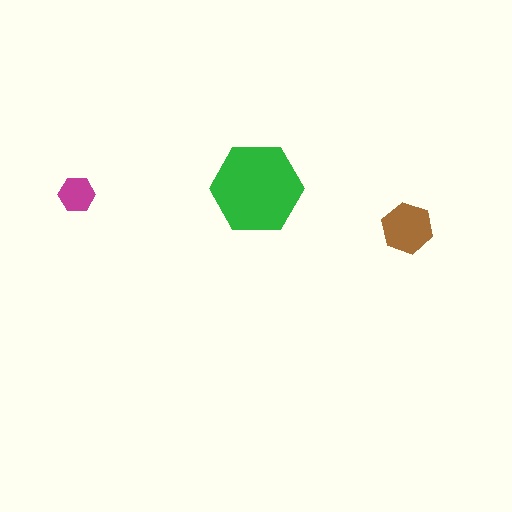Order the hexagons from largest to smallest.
the green one, the brown one, the magenta one.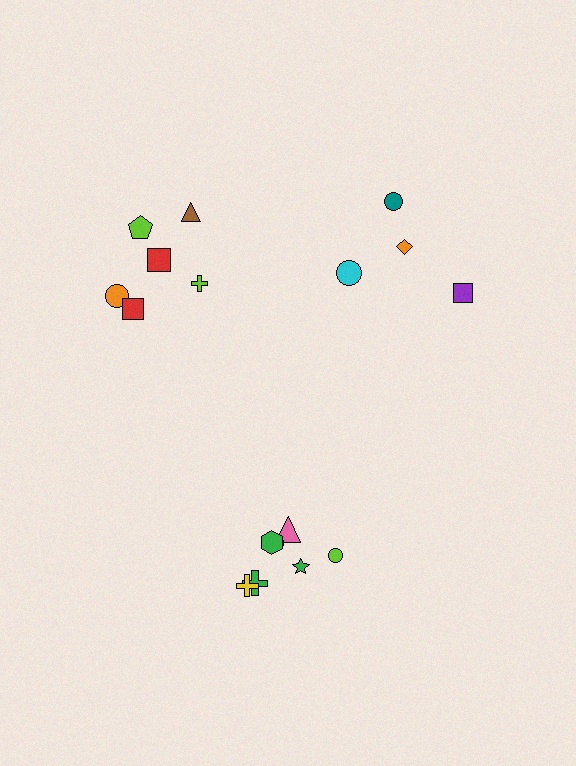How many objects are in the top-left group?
There are 6 objects.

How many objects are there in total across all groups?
There are 17 objects.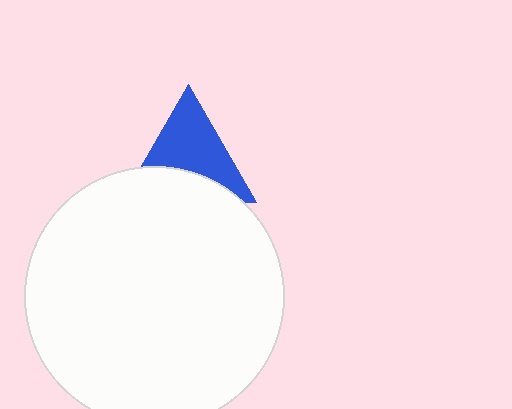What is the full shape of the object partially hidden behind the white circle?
The partially hidden object is a blue triangle.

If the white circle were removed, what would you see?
You would see the complete blue triangle.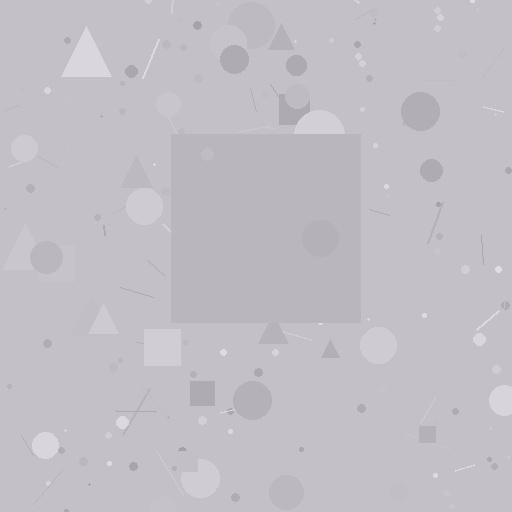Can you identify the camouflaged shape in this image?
The camouflaged shape is a square.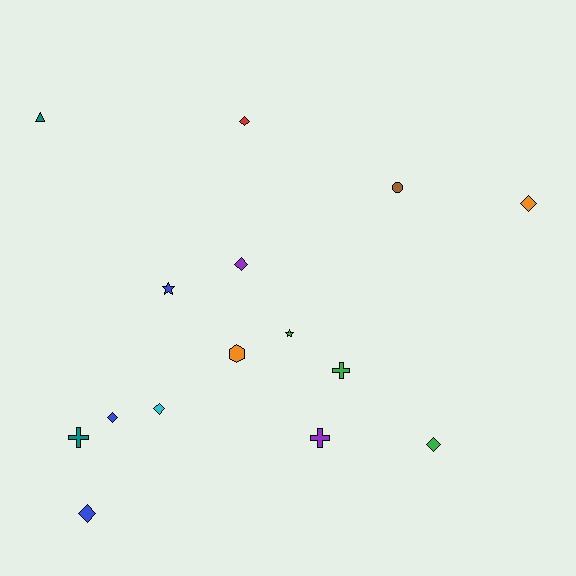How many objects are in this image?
There are 15 objects.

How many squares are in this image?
There are no squares.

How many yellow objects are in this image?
There are no yellow objects.